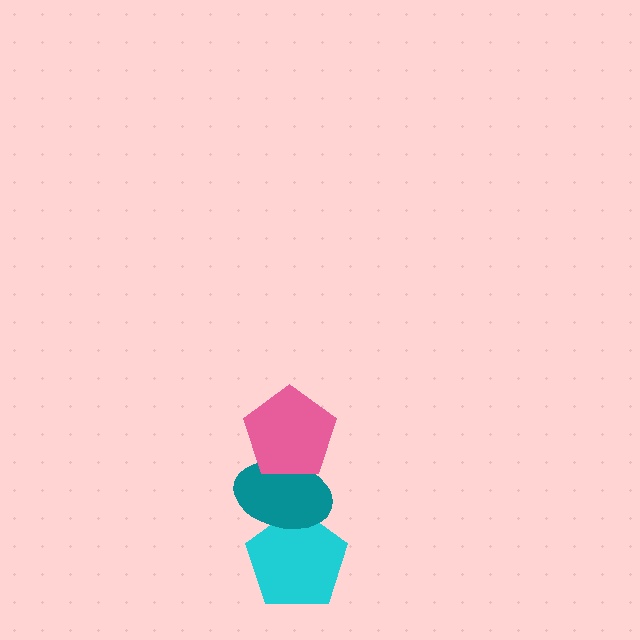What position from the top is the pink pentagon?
The pink pentagon is 1st from the top.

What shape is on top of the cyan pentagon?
The teal ellipse is on top of the cyan pentagon.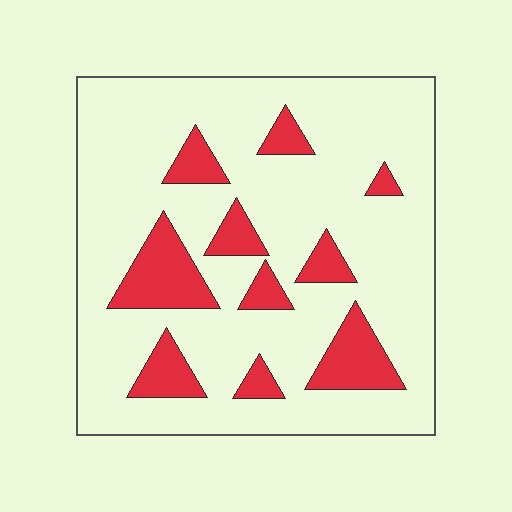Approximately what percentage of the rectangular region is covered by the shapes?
Approximately 20%.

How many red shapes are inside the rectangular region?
10.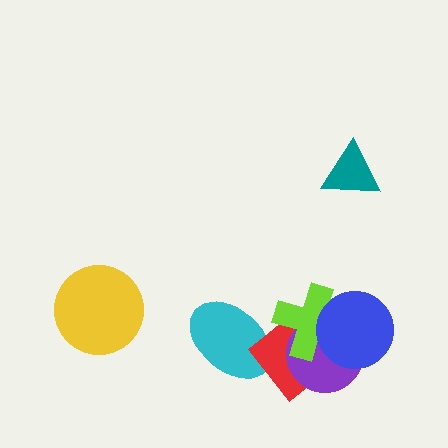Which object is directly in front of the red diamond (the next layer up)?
The purple circle is directly in front of the red diamond.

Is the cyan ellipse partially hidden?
Yes, it is partially covered by another shape.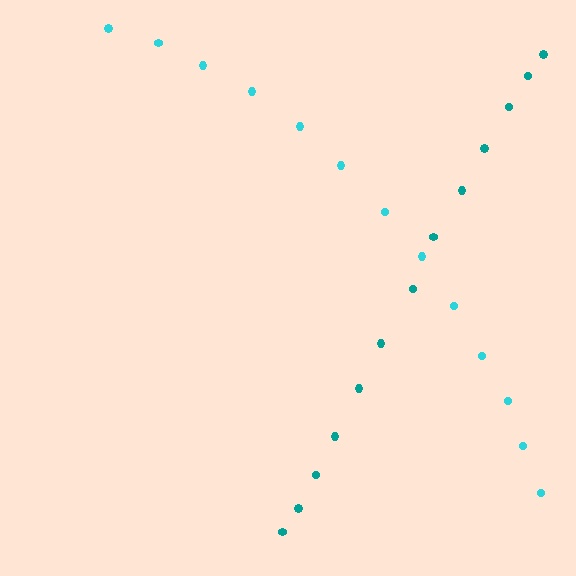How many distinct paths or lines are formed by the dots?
There are 2 distinct paths.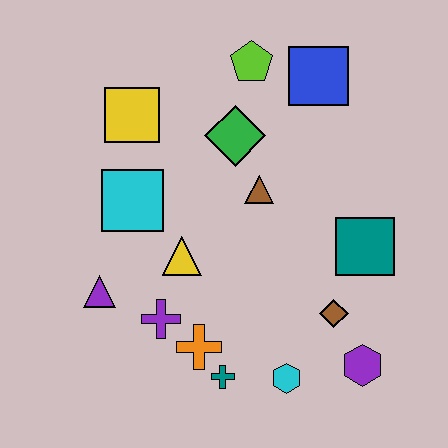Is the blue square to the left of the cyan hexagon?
No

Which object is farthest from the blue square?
The teal cross is farthest from the blue square.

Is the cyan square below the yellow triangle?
No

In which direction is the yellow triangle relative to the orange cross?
The yellow triangle is above the orange cross.